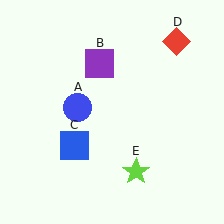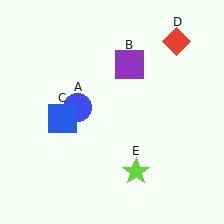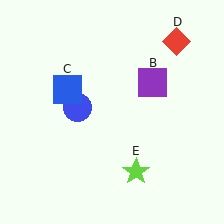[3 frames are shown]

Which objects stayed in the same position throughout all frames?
Blue circle (object A) and red diamond (object D) and lime star (object E) remained stationary.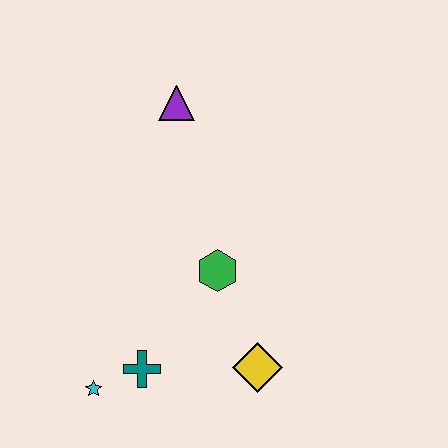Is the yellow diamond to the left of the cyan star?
No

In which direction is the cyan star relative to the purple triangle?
The cyan star is below the purple triangle.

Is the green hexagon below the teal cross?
No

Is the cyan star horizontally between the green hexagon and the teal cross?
No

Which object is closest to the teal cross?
The cyan star is closest to the teal cross.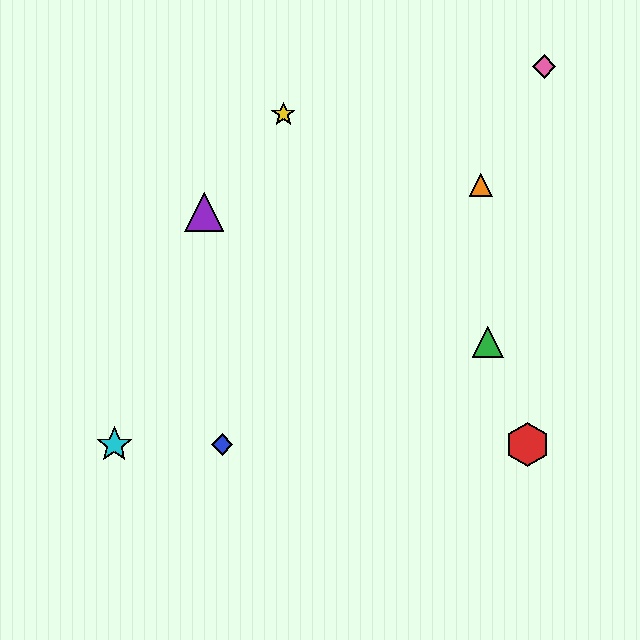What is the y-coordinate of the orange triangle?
The orange triangle is at y≈185.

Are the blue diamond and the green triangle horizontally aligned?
No, the blue diamond is at y≈445 and the green triangle is at y≈342.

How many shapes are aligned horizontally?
3 shapes (the red hexagon, the blue diamond, the cyan star) are aligned horizontally.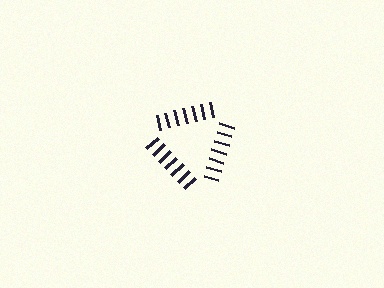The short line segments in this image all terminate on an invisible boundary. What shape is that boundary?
An illusory triangle — the line segments terminate on its edges but no continuous stroke is drawn.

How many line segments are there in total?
21 — 7 along each of the 3 edges.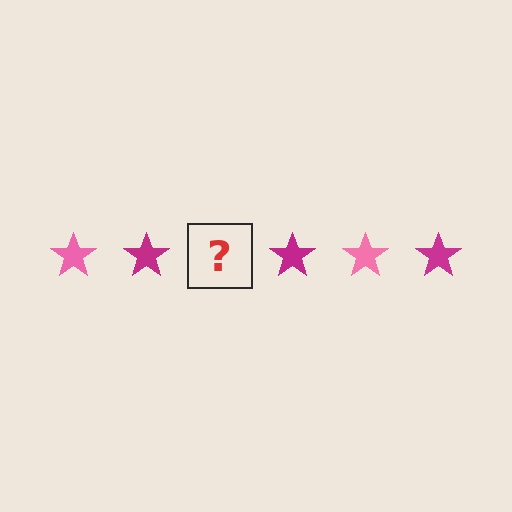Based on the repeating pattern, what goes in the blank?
The blank should be a pink star.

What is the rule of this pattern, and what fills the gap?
The rule is that the pattern cycles through pink, magenta stars. The gap should be filled with a pink star.